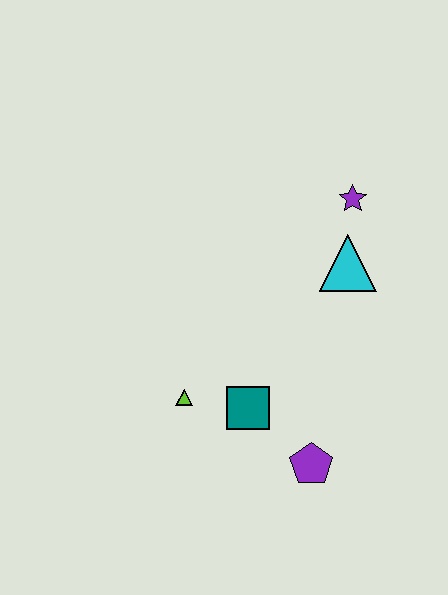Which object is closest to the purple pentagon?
The teal square is closest to the purple pentagon.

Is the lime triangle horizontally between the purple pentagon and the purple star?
No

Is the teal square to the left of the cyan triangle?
Yes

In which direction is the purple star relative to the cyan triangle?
The purple star is above the cyan triangle.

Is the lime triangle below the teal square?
No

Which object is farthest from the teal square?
The purple star is farthest from the teal square.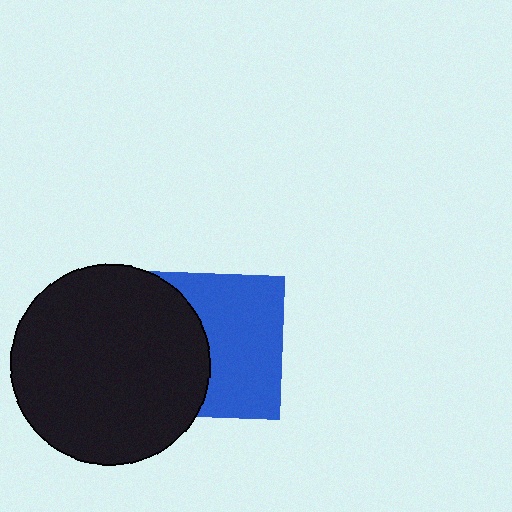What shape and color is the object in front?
The object in front is a black circle.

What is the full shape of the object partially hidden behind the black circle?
The partially hidden object is a blue square.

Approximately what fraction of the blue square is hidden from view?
Roughly 42% of the blue square is hidden behind the black circle.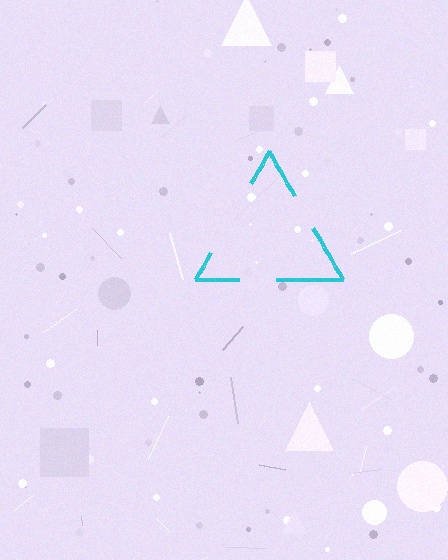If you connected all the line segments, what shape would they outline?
They would outline a triangle.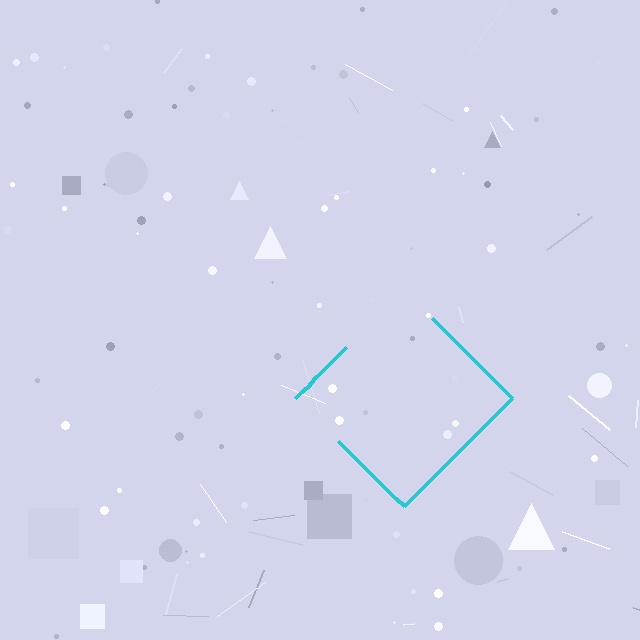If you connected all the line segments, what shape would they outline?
They would outline a diamond.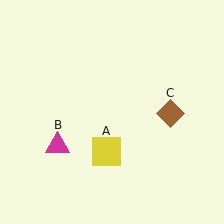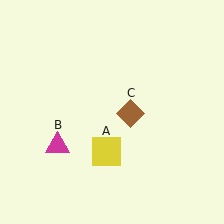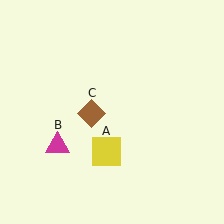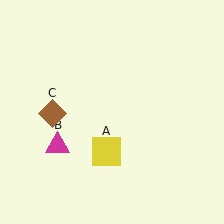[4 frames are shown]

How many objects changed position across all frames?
1 object changed position: brown diamond (object C).